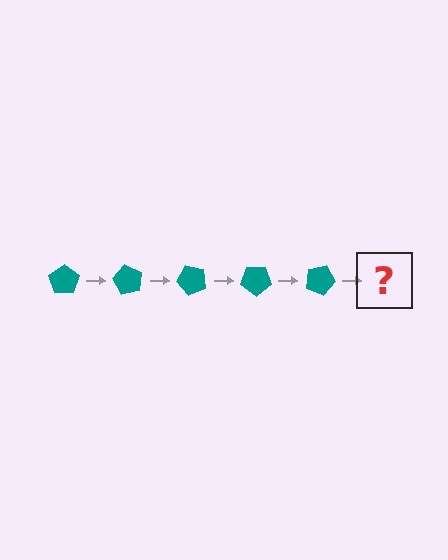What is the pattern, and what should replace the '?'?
The pattern is that the pentagon rotates 60 degrees each step. The '?' should be a teal pentagon rotated 300 degrees.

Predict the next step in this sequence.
The next step is a teal pentagon rotated 300 degrees.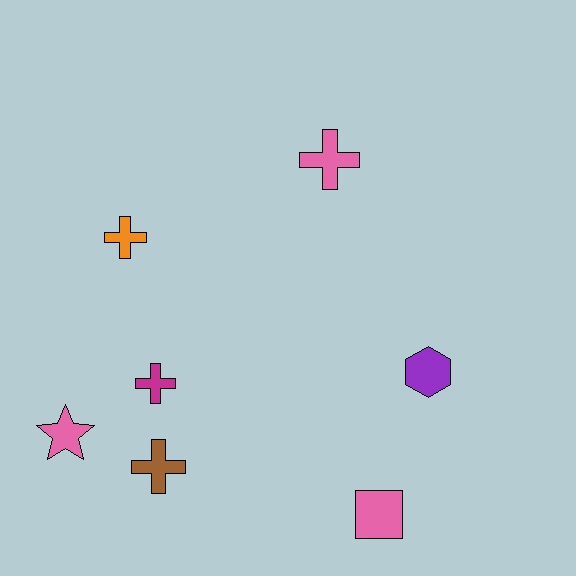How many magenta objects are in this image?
There is 1 magenta object.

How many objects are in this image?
There are 7 objects.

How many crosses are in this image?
There are 4 crosses.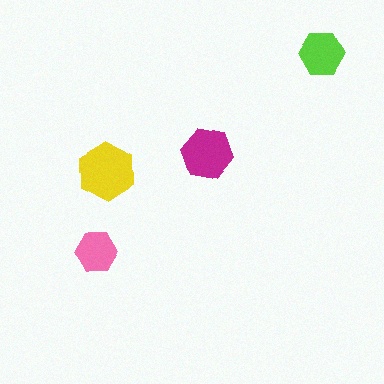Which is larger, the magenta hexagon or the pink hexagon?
The magenta one.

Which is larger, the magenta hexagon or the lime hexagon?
The magenta one.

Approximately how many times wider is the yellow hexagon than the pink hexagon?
About 1.5 times wider.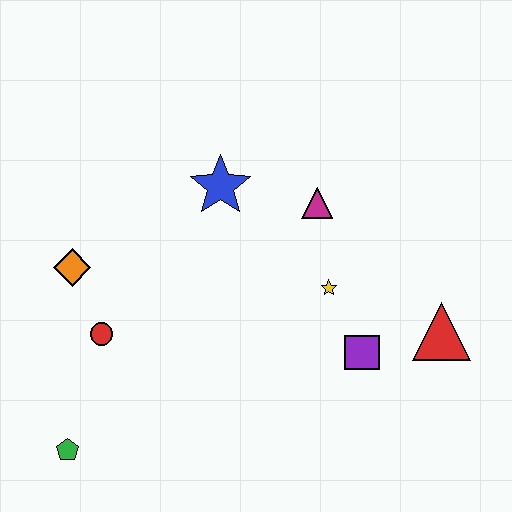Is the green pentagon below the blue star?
Yes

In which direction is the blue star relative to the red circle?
The blue star is above the red circle.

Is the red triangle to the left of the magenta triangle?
No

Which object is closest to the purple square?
The yellow star is closest to the purple square.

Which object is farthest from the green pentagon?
The red triangle is farthest from the green pentagon.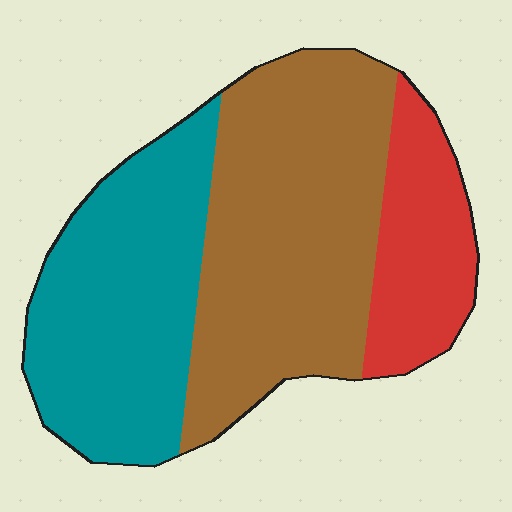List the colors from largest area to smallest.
From largest to smallest: brown, teal, red.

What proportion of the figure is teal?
Teal takes up between a third and a half of the figure.